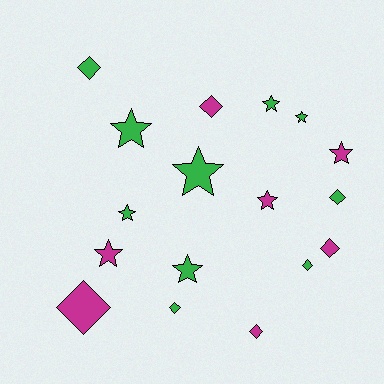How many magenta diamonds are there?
There are 4 magenta diamonds.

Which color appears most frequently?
Green, with 10 objects.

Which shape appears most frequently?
Star, with 9 objects.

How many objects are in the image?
There are 17 objects.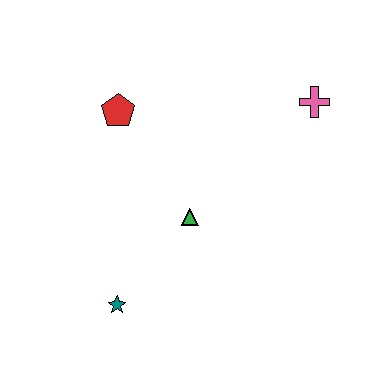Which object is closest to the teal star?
The green triangle is closest to the teal star.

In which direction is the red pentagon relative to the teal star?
The red pentagon is above the teal star.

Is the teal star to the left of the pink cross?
Yes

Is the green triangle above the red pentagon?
No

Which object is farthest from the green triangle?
The pink cross is farthest from the green triangle.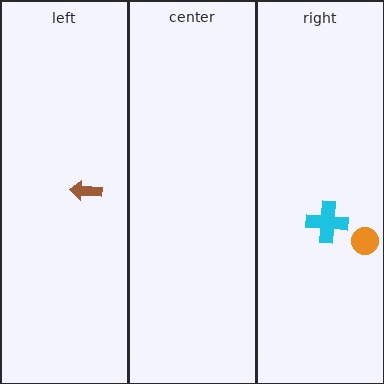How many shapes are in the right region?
2.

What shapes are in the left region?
The brown arrow.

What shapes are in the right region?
The orange circle, the cyan cross.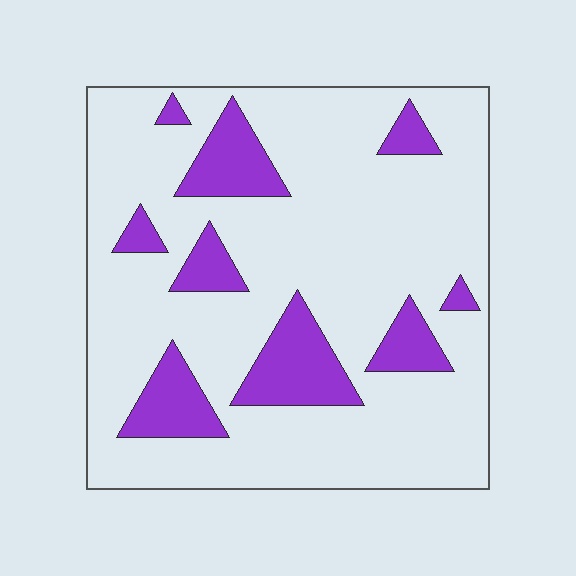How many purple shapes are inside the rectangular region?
9.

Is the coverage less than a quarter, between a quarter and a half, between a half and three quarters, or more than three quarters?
Less than a quarter.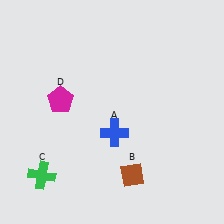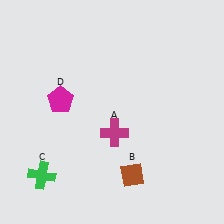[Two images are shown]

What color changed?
The cross (A) changed from blue in Image 1 to magenta in Image 2.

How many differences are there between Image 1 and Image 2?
There is 1 difference between the two images.